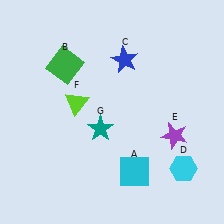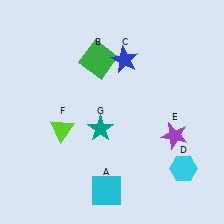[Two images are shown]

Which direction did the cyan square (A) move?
The cyan square (A) moved left.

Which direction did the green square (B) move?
The green square (B) moved right.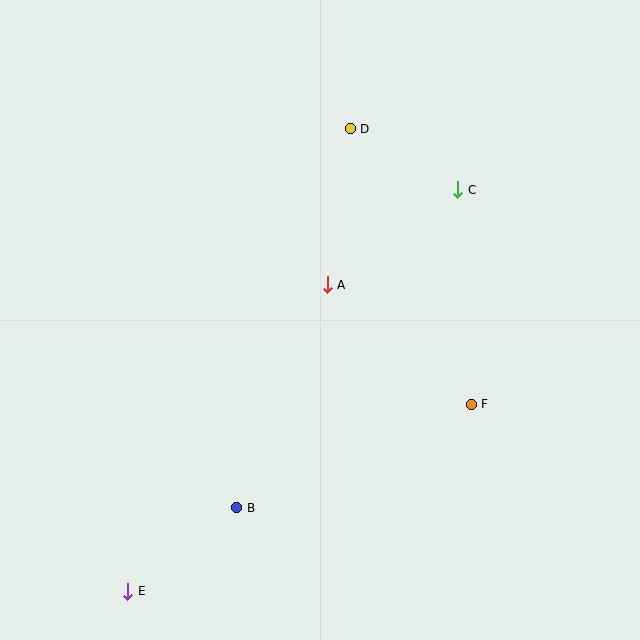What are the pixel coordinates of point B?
Point B is at (237, 508).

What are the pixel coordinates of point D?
Point D is at (350, 129).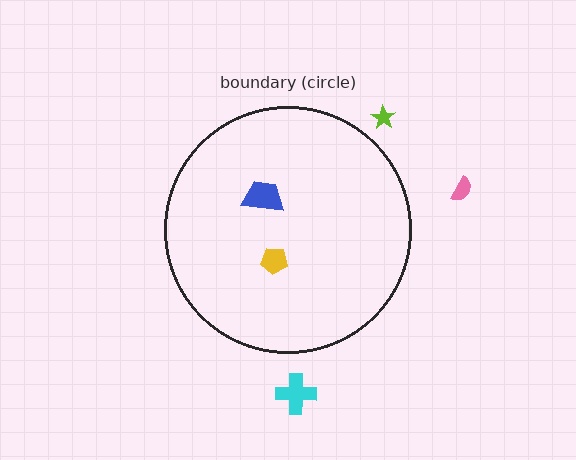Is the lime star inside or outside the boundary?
Outside.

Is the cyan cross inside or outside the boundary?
Outside.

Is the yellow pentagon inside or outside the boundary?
Inside.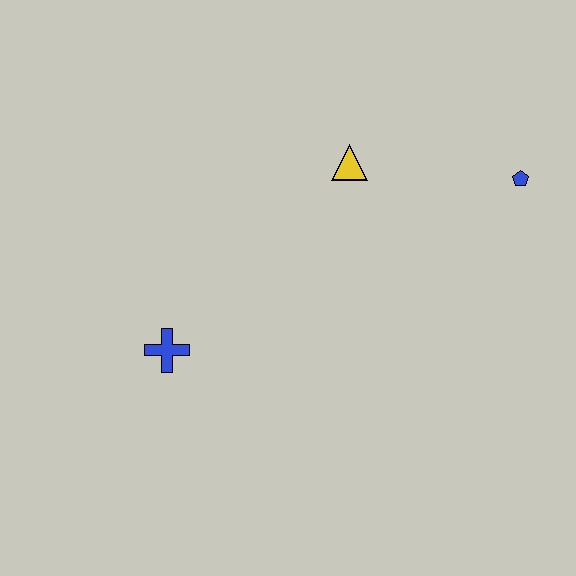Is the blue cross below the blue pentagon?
Yes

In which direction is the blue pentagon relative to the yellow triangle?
The blue pentagon is to the right of the yellow triangle.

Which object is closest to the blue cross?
The yellow triangle is closest to the blue cross.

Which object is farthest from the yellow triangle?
The blue cross is farthest from the yellow triangle.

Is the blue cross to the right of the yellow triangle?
No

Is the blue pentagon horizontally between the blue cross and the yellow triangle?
No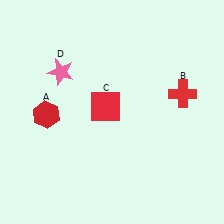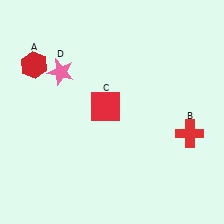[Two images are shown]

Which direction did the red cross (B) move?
The red cross (B) moved down.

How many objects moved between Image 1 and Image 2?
2 objects moved between the two images.